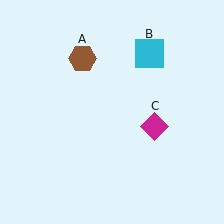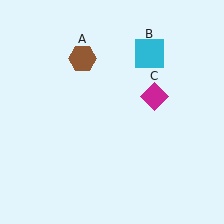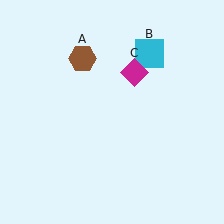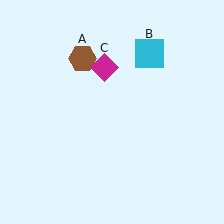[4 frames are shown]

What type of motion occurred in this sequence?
The magenta diamond (object C) rotated counterclockwise around the center of the scene.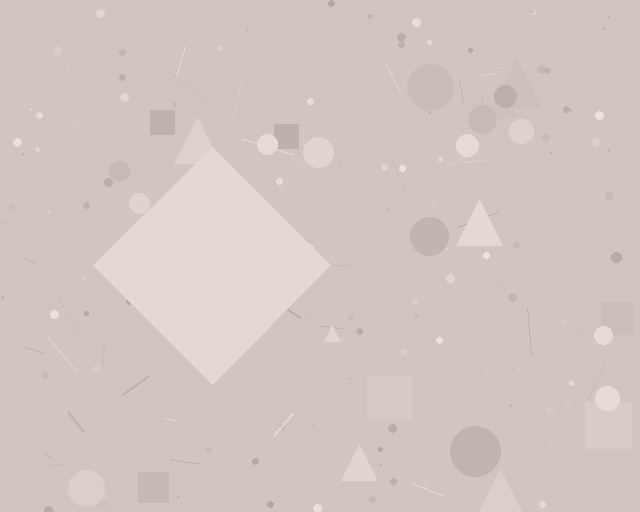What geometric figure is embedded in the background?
A diamond is embedded in the background.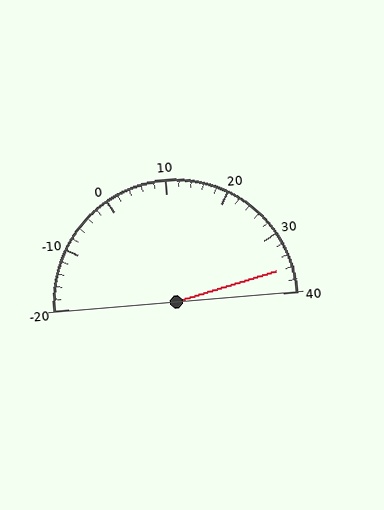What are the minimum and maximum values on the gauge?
The gauge ranges from -20 to 40.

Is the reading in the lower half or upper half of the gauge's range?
The reading is in the upper half of the range (-20 to 40).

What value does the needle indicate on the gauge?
The needle indicates approximately 36.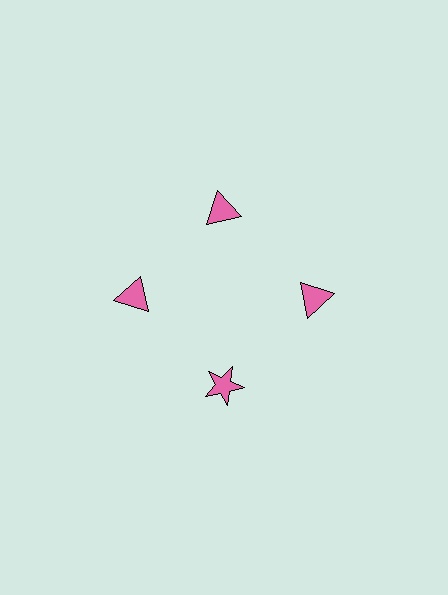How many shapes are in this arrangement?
There are 4 shapes arranged in a ring pattern.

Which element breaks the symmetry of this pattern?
The pink star at roughly the 6 o'clock position breaks the symmetry. All other shapes are pink triangles.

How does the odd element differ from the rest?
It has a different shape: star instead of triangle.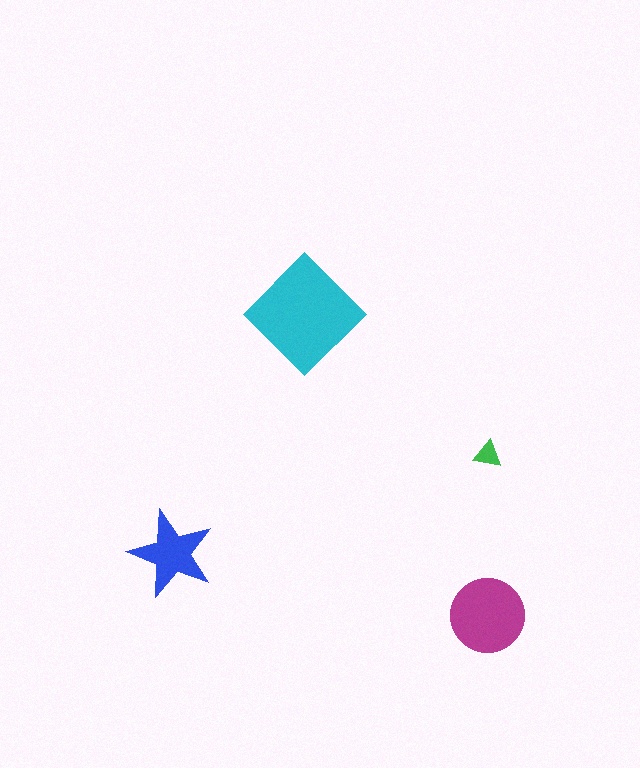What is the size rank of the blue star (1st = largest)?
3rd.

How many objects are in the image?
There are 4 objects in the image.